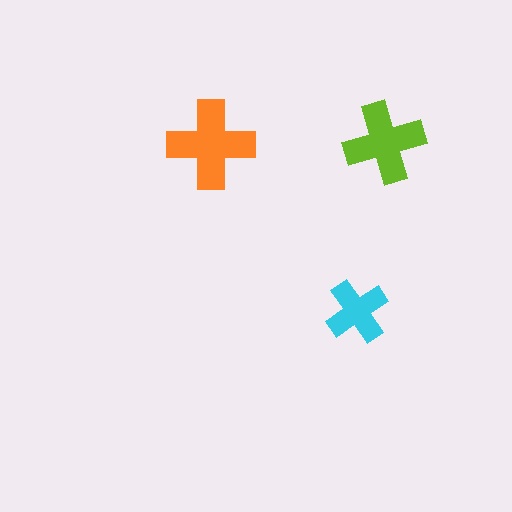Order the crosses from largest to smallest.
the orange one, the lime one, the cyan one.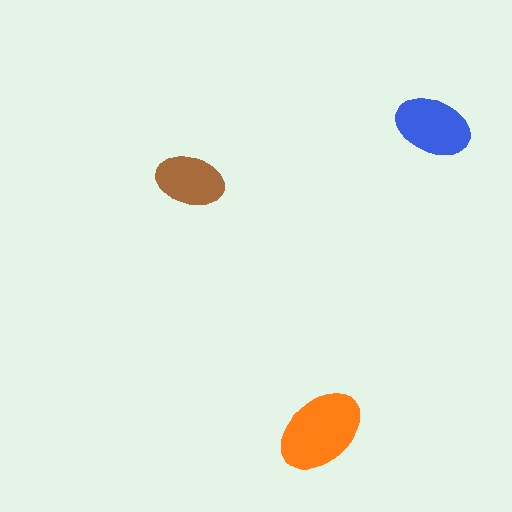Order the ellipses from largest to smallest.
the orange one, the blue one, the brown one.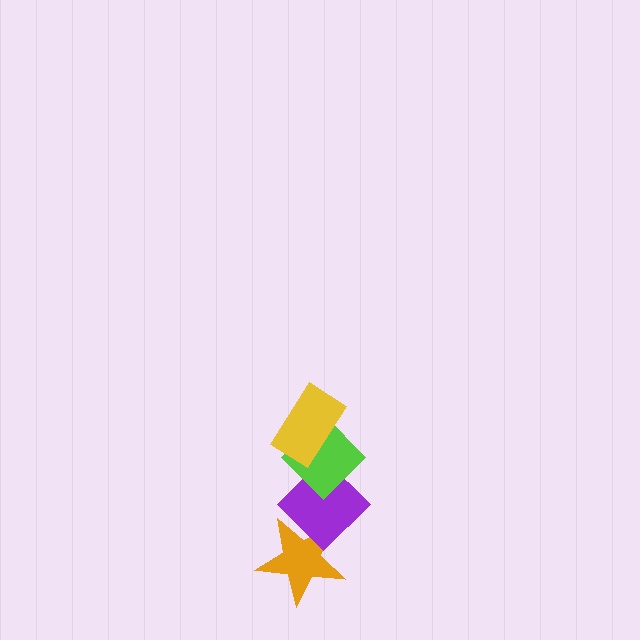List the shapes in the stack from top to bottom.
From top to bottom: the yellow rectangle, the lime diamond, the purple diamond, the orange star.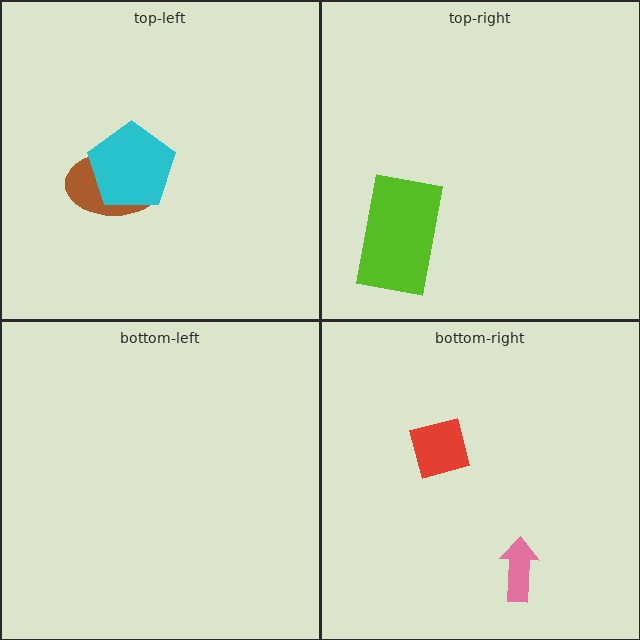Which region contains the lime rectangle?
The top-right region.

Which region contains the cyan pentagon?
The top-left region.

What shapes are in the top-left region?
The brown ellipse, the cyan pentagon.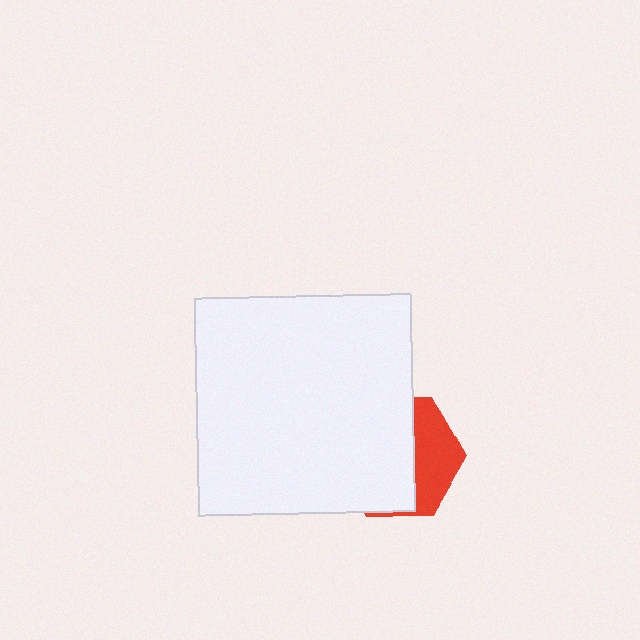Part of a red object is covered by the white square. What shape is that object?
It is a hexagon.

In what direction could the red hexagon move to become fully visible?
The red hexagon could move right. That would shift it out from behind the white square entirely.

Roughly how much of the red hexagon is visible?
A small part of it is visible (roughly 37%).